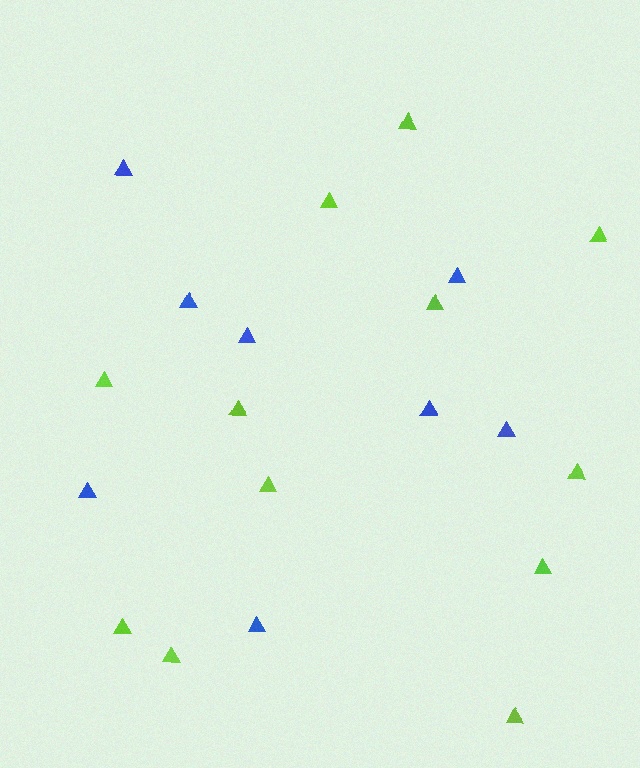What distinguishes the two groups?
There are 2 groups: one group of lime triangles (12) and one group of blue triangles (8).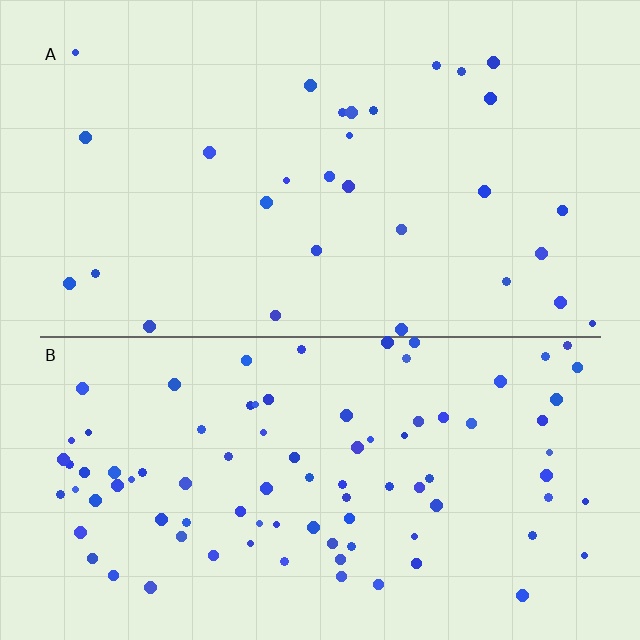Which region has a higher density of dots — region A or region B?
B (the bottom).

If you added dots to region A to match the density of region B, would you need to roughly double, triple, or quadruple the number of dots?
Approximately triple.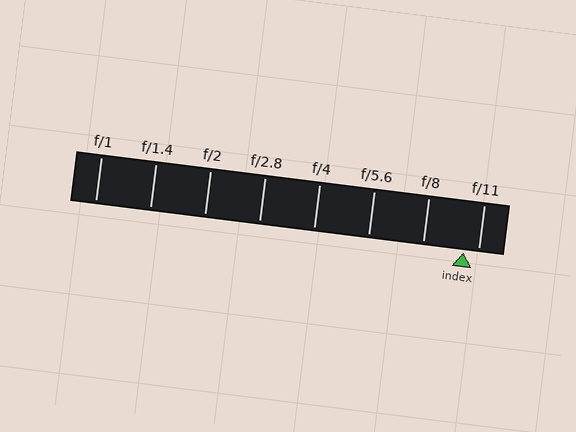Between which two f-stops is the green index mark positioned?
The index mark is between f/8 and f/11.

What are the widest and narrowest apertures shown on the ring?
The widest aperture shown is f/1 and the narrowest is f/11.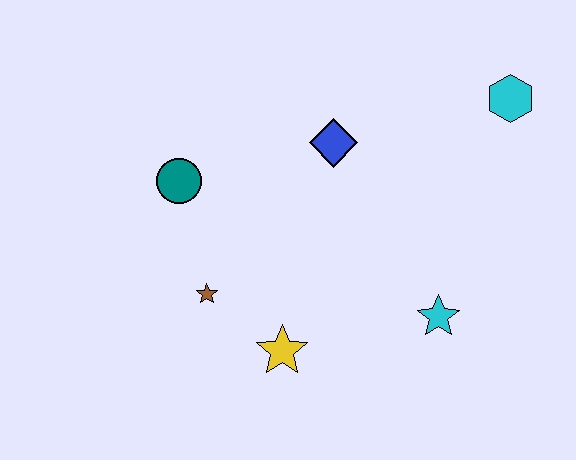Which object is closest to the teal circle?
The brown star is closest to the teal circle.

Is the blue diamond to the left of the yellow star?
No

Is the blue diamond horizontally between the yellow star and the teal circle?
No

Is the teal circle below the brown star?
No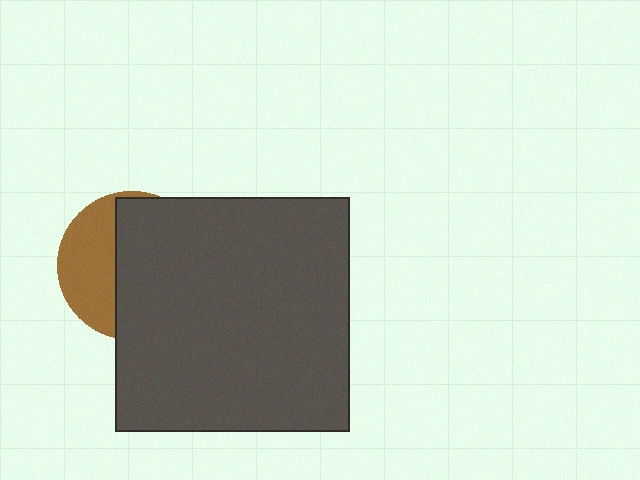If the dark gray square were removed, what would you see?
You would see the complete brown circle.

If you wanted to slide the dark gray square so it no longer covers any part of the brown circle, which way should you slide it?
Slide it right — that is the most direct way to separate the two shapes.